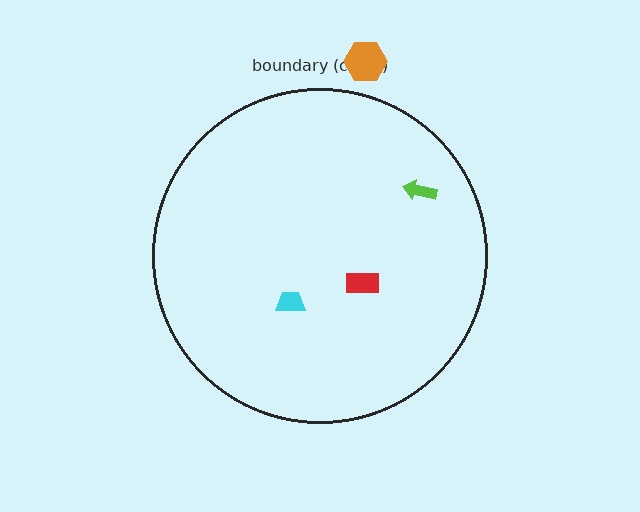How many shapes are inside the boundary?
3 inside, 1 outside.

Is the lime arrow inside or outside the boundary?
Inside.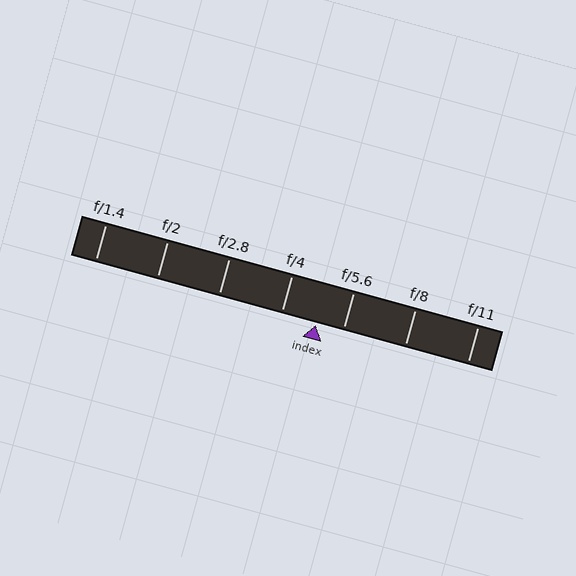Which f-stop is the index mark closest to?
The index mark is closest to f/5.6.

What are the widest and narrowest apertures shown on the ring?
The widest aperture shown is f/1.4 and the narrowest is f/11.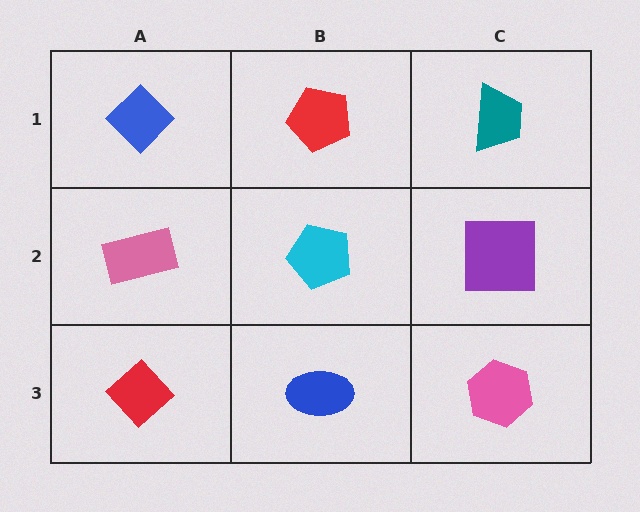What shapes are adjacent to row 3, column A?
A pink rectangle (row 2, column A), a blue ellipse (row 3, column B).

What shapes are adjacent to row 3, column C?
A purple square (row 2, column C), a blue ellipse (row 3, column B).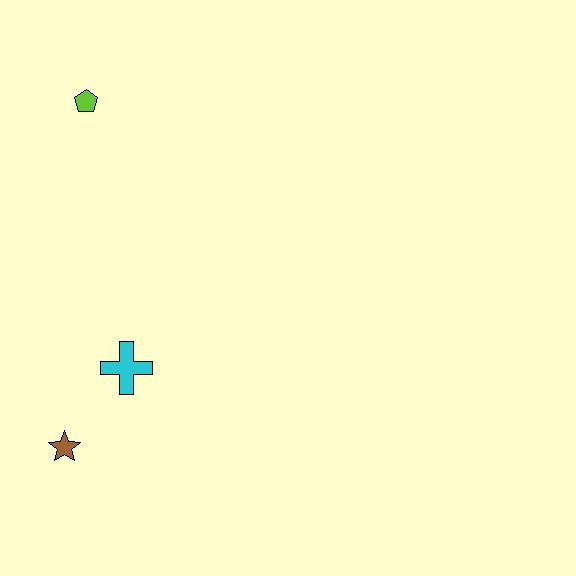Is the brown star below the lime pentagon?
Yes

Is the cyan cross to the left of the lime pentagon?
No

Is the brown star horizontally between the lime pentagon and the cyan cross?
No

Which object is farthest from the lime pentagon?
The brown star is farthest from the lime pentagon.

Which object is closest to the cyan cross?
The brown star is closest to the cyan cross.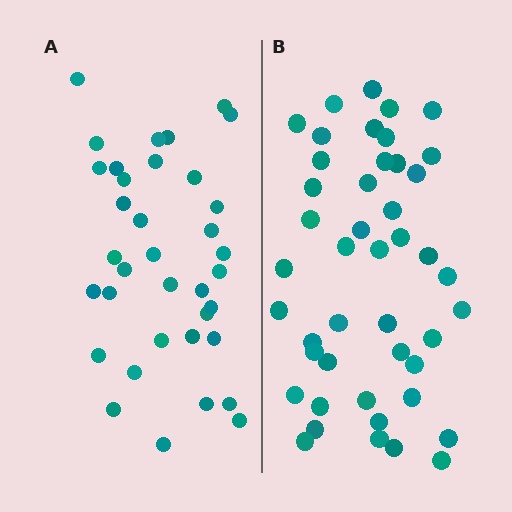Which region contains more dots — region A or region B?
Region B (the right region) has more dots.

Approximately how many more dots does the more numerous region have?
Region B has roughly 8 or so more dots than region A.